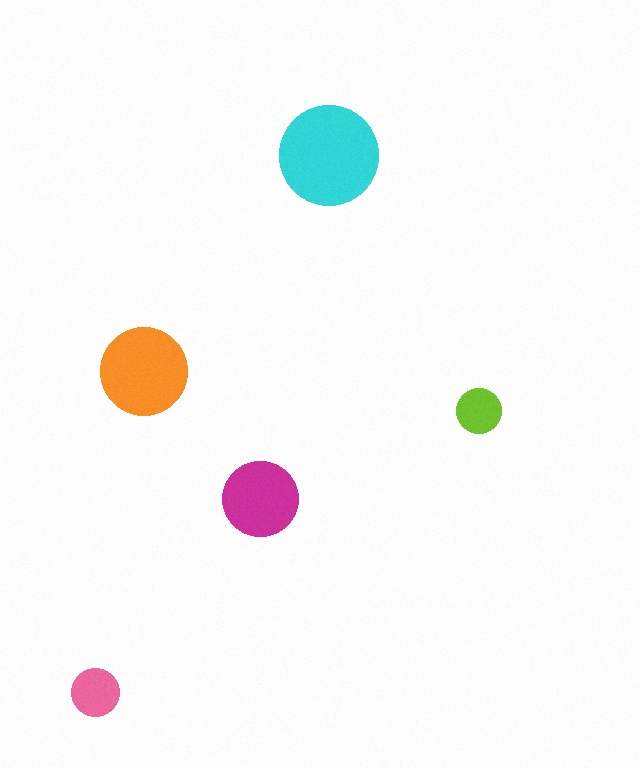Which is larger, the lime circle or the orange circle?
The orange one.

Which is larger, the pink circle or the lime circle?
The pink one.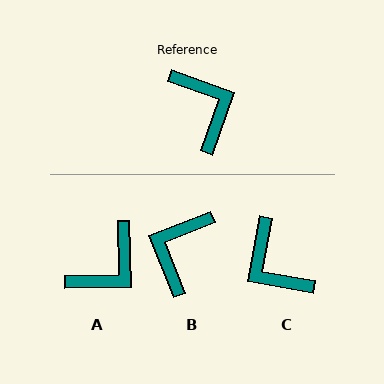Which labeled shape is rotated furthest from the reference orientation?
C, about 171 degrees away.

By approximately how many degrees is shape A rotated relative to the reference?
Approximately 69 degrees clockwise.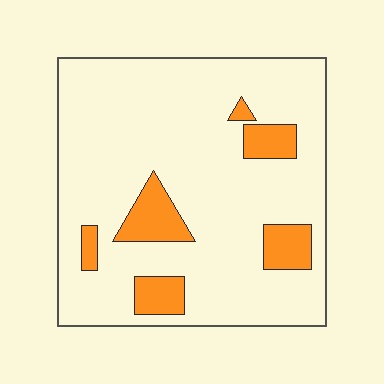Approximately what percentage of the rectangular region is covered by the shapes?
Approximately 15%.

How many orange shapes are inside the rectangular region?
6.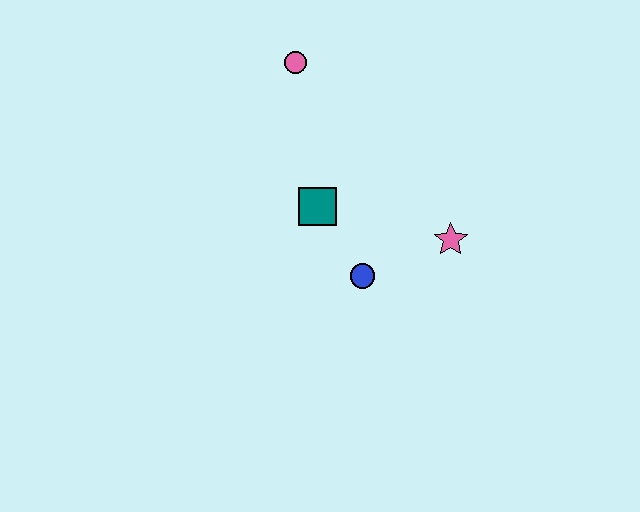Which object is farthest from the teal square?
The pink circle is farthest from the teal square.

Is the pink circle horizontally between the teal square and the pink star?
No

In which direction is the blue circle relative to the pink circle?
The blue circle is below the pink circle.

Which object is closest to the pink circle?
The teal square is closest to the pink circle.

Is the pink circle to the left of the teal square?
Yes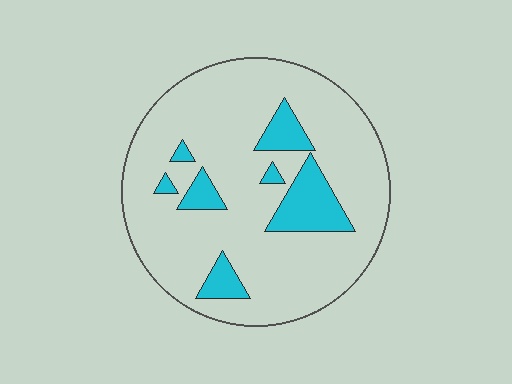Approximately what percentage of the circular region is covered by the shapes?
Approximately 15%.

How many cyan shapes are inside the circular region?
7.